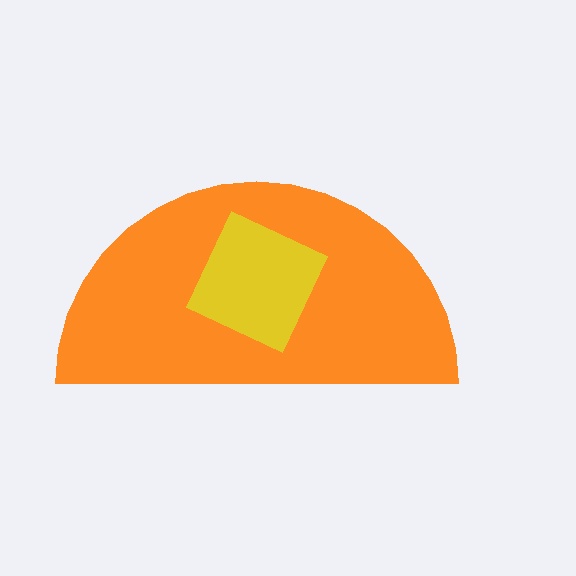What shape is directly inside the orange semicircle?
The yellow square.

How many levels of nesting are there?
2.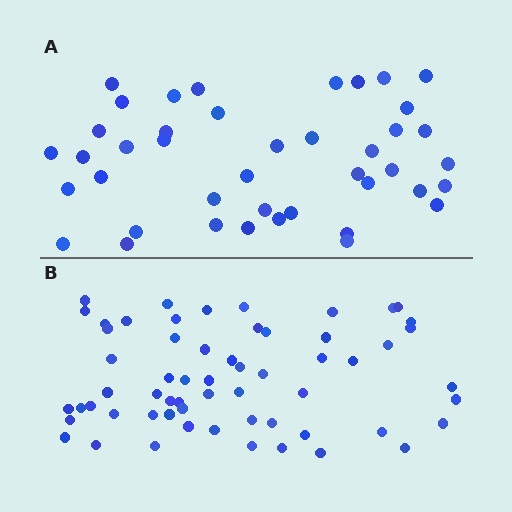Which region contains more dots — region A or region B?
Region B (the bottom region) has more dots.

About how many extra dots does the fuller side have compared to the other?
Region B has approximately 20 more dots than region A.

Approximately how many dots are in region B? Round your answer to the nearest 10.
About 60 dots.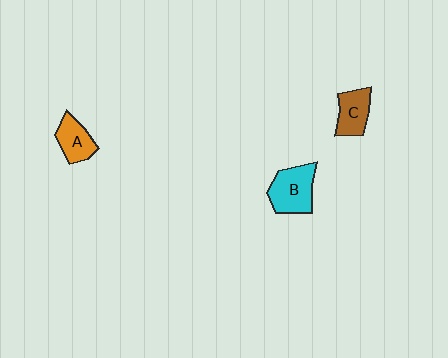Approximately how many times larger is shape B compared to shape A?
Approximately 1.4 times.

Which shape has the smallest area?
Shape A (orange).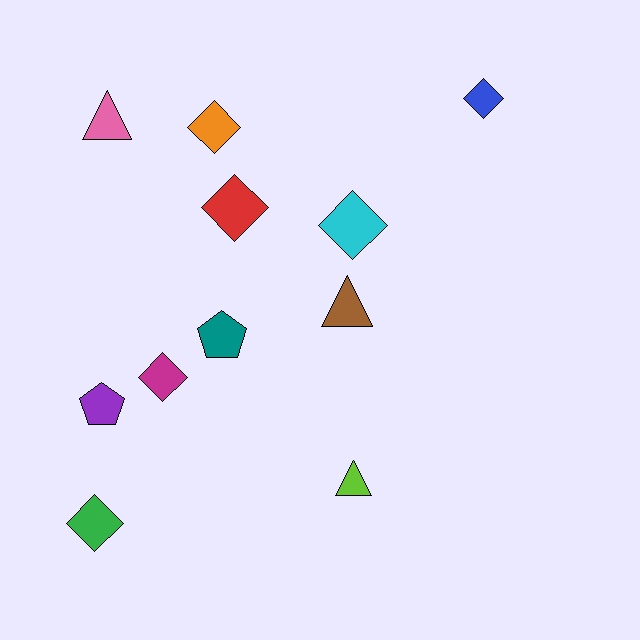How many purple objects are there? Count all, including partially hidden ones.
There is 1 purple object.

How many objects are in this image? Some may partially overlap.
There are 11 objects.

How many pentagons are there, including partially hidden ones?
There are 2 pentagons.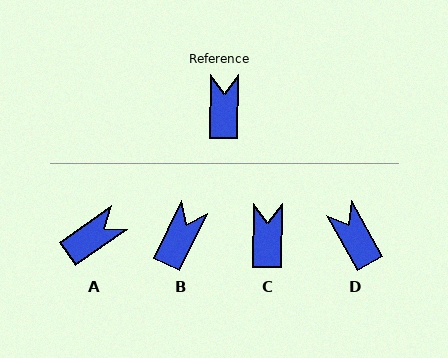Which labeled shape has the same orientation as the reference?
C.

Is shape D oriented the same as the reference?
No, it is off by about 31 degrees.